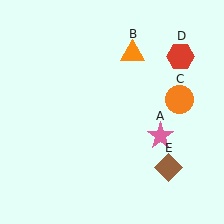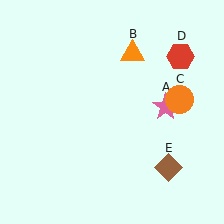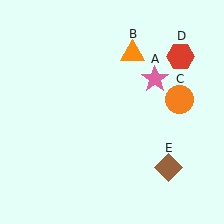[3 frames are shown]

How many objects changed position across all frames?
1 object changed position: pink star (object A).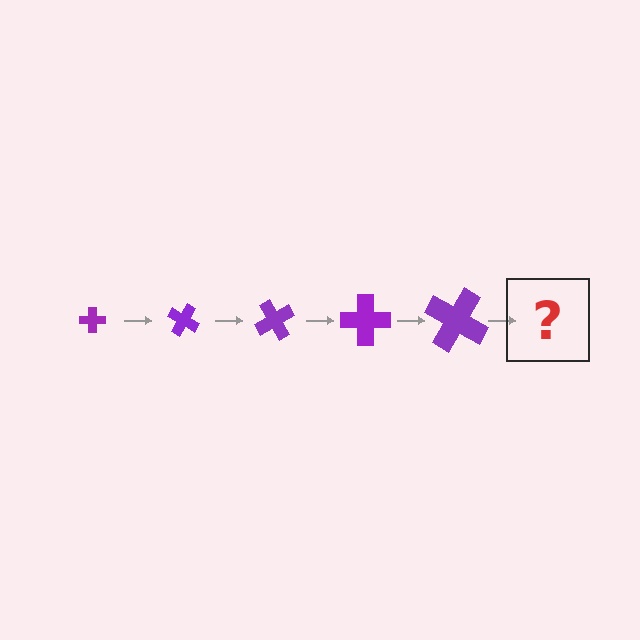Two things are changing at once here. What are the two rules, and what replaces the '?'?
The two rules are that the cross grows larger each step and it rotates 30 degrees each step. The '?' should be a cross, larger than the previous one and rotated 150 degrees from the start.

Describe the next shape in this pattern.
It should be a cross, larger than the previous one and rotated 150 degrees from the start.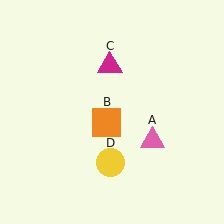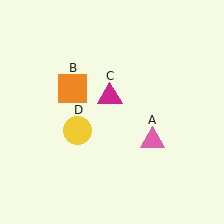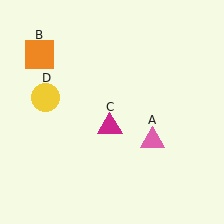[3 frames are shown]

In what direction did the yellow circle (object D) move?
The yellow circle (object D) moved up and to the left.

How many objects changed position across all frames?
3 objects changed position: orange square (object B), magenta triangle (object C), yellow circle (object D).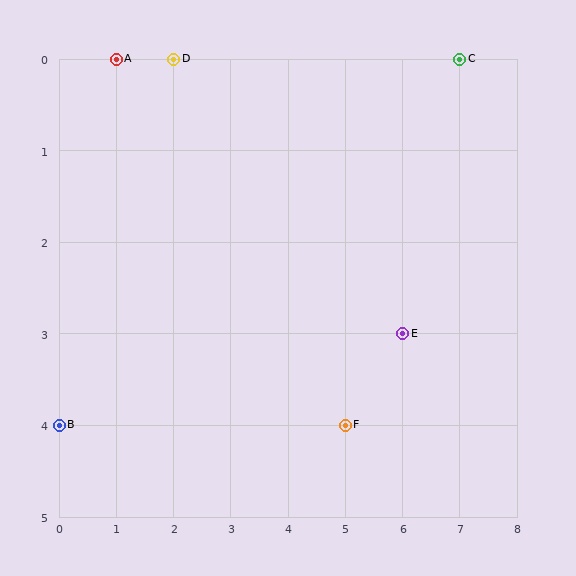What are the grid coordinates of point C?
Point C is at grid coordinates (7, 0).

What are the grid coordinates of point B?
Point B is at grid coordinates (0, 4).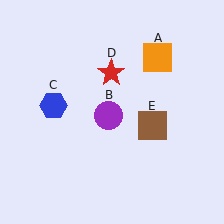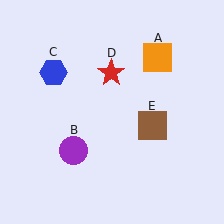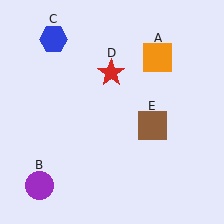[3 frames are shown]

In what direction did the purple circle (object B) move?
The purple circle (object B) moved down and to the left.